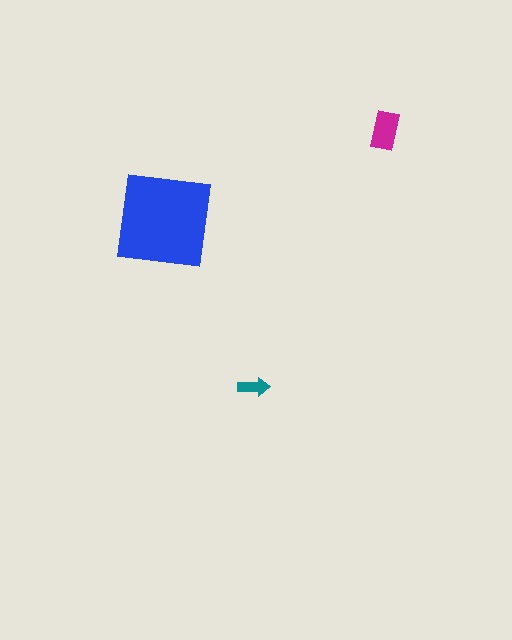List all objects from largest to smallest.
The blue square, the magenta rectangle, the teal arrow.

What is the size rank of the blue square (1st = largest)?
1st.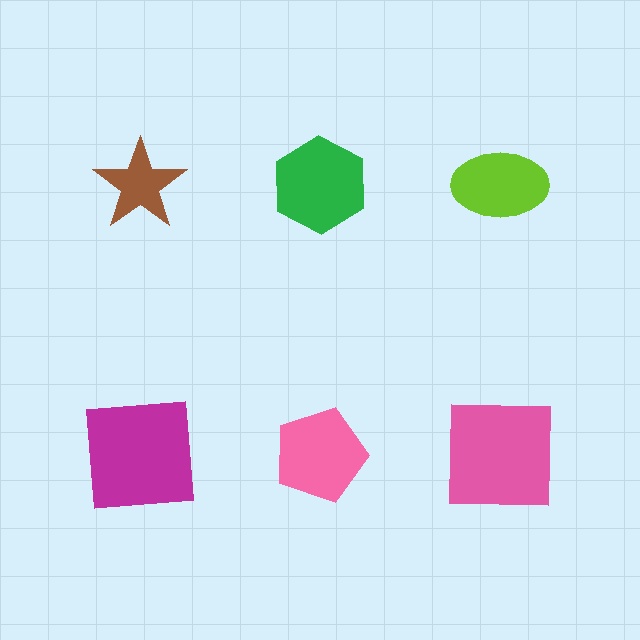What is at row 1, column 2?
A green hexagon.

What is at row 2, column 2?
A pink pentagon.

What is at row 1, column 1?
A brown star.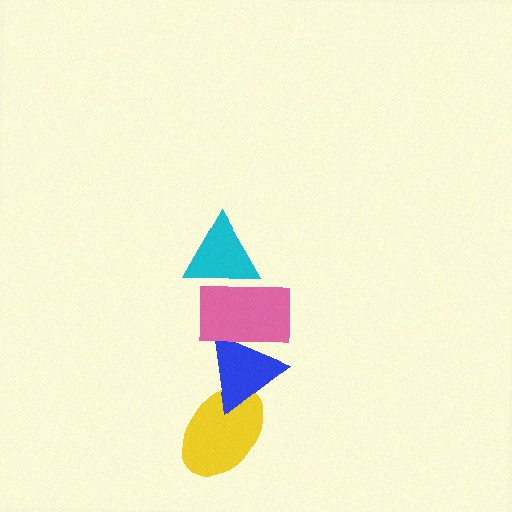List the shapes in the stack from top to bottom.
From top to bottom: the cyan triangle, the pink rectangle, the blue triangle, the yellow ellipse.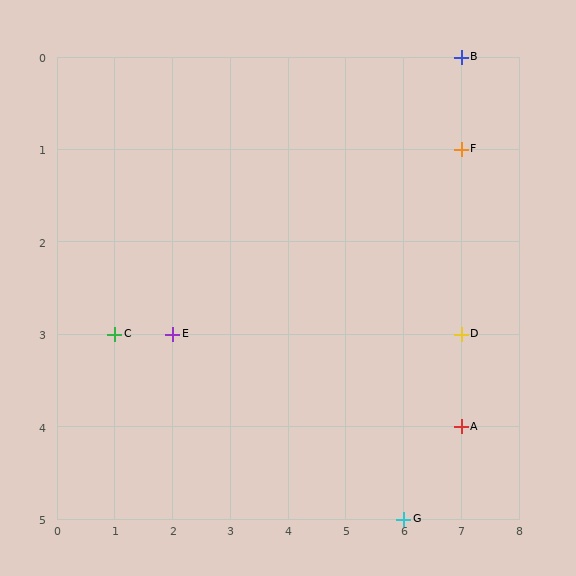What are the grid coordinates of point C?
Point C is at grid coordinates (1, 3).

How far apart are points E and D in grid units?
Points E and D are 5 columns apart.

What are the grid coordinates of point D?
Point D is at grid coordinates (7, 3).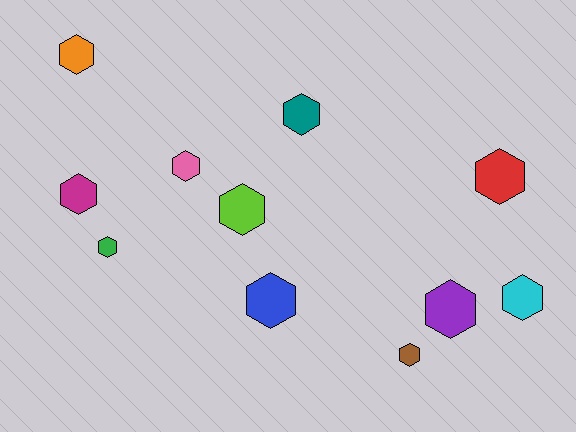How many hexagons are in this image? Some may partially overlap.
There are 11 hexagons.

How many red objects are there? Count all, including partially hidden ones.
There is 1 red object.